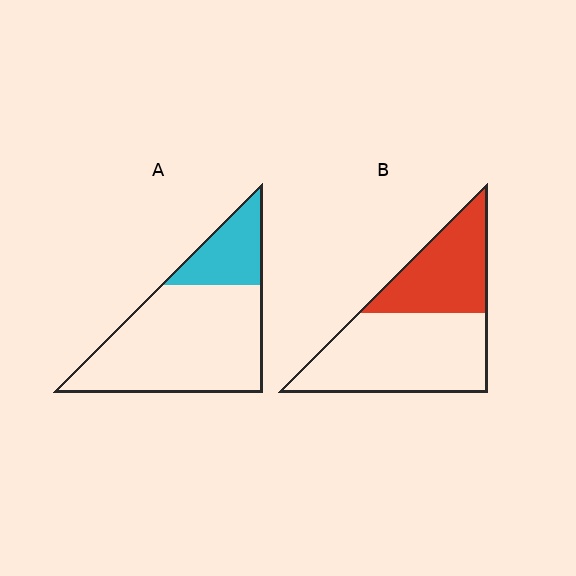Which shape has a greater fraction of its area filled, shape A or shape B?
Shape B.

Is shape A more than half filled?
No.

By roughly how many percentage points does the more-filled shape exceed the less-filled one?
By roughly 15 percentage points (B over A).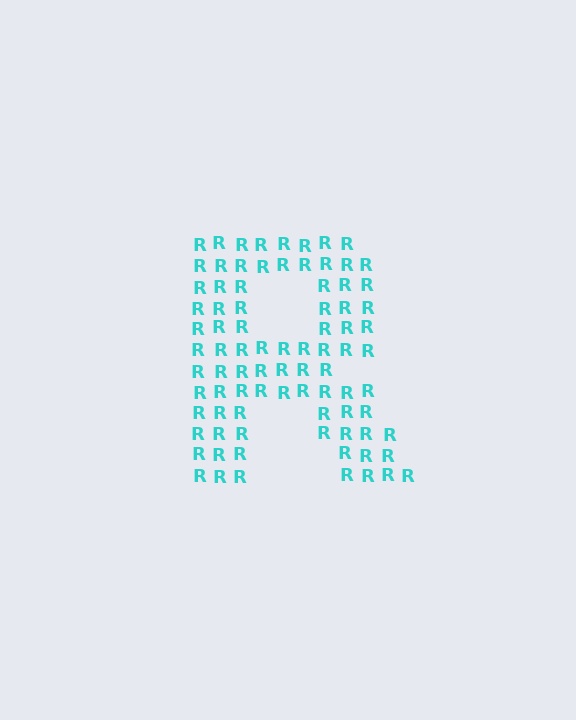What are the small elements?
The small elements are letter R's.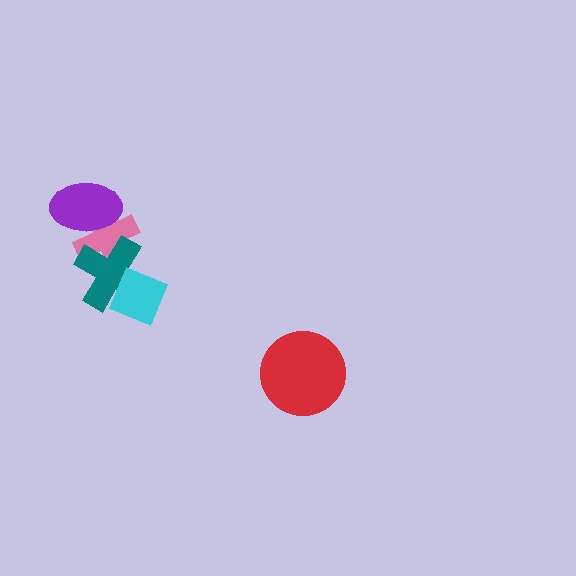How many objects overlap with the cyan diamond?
1 object overlaps with the cyan diamond.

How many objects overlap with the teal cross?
2 objects overlap with the teal cross.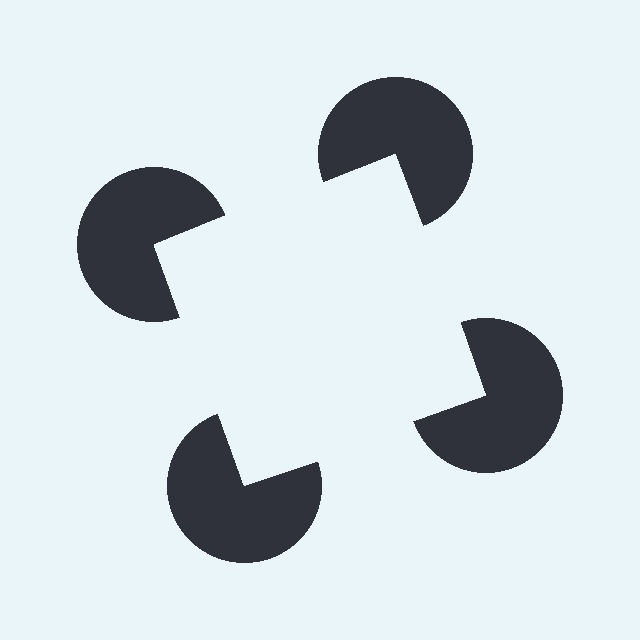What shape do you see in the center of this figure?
An illusory square — its edges are inferred from the aligned wedge cuts in the pac-man discs, not physically drawn.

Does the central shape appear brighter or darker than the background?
It typically appears slightly brighter than the background, even though no actual brightness change is drawn.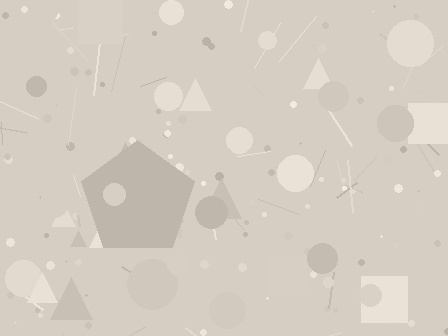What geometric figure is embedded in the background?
A pentagon is embedded in the background.